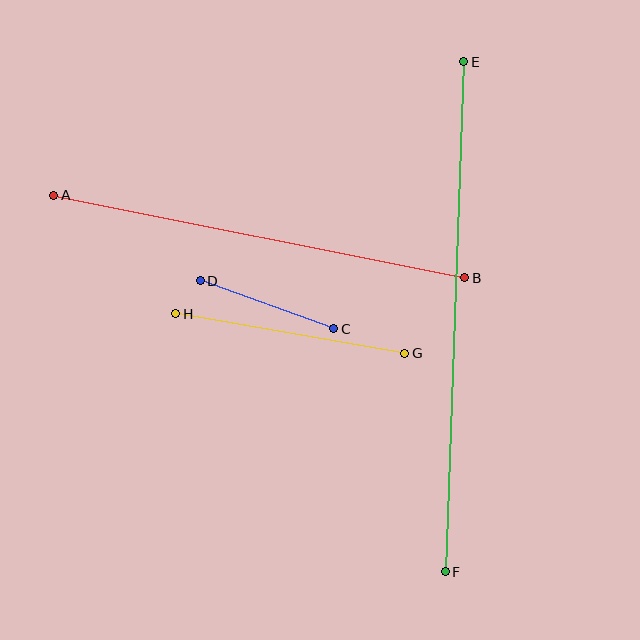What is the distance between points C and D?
The distance is approximately 142 pixels.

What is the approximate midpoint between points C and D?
The midpoint is at approximately (267, 305) pixels.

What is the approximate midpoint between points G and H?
The midpoint is at approximately (290, 333) pixels.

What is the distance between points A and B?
The distance is approximately 419 pixels.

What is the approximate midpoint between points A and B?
The midpoint is at approximately (259, 237) pixels.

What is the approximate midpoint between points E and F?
The midpoint is at approximately (454, 317) pixels.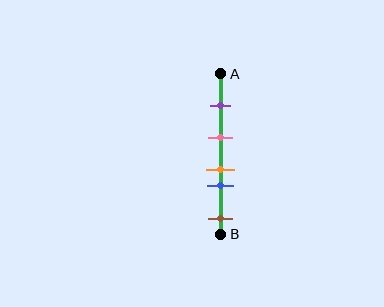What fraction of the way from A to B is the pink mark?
The pink mark is approximately 40% (0.4) of the way from A to B.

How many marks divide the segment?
There are 5 marks dividing the segment.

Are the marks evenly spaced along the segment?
No, the marks are not evenly spaced.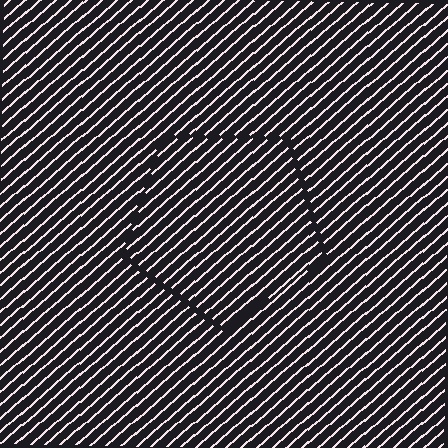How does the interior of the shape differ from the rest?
The interior of the shape contains the same grating, shifted by half a period — the contour is defined by the phase discontinuity where line-ends from the inner and outer gratings abut.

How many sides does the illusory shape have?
5 sides — the line-ends trace a pentagon.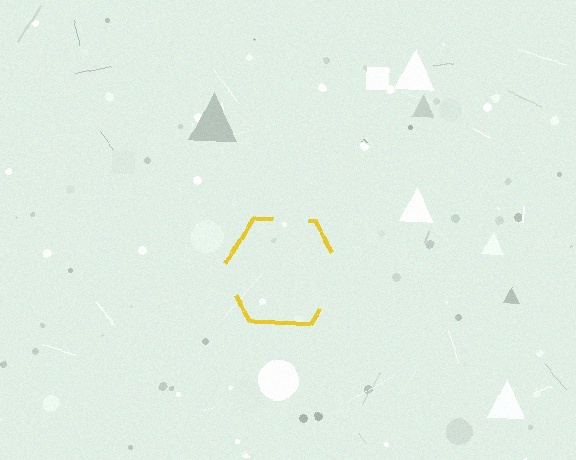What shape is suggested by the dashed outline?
The dashed outline suggests a hexagon.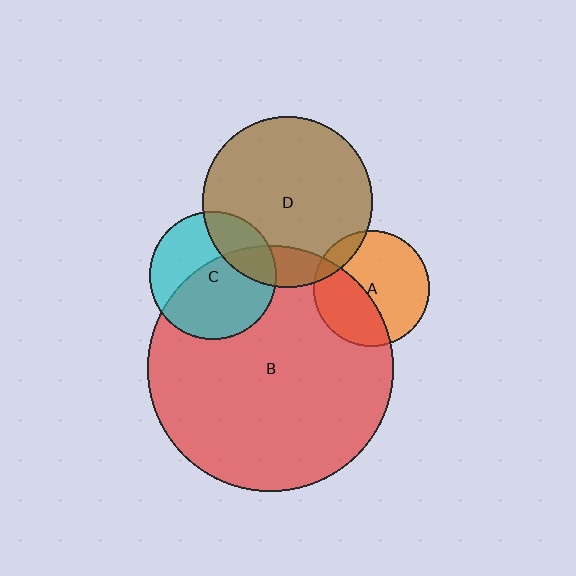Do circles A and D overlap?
Yes.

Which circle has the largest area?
Circle B (red).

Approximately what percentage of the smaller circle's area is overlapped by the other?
Approximately 10%.